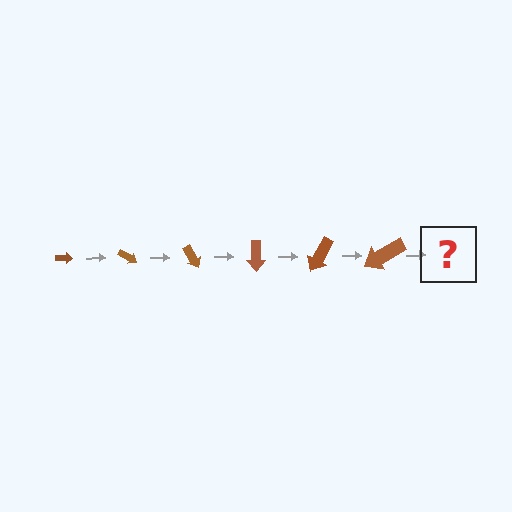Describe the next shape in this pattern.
It should be an arrow, larger than the previous one and rotated 180 degrees from the start.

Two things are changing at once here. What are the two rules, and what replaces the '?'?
The two rules are that the arrow grows larger each step and it rotates 30 degrees each step. The '?' should be an arrow, larger than the previous one and rotated 180 degrees from the start.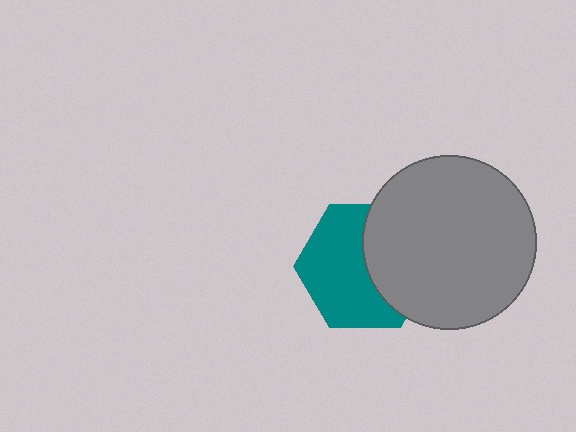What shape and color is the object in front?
The object in front is a gray circle.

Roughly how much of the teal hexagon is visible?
About half of it is visible (roughly 58%).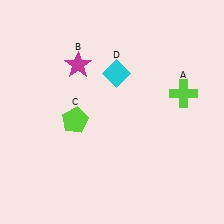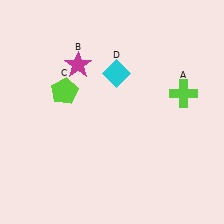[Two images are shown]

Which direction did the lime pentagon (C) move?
The lime pentagon (C) moved up.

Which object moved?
The lime pentagon (C) moved up.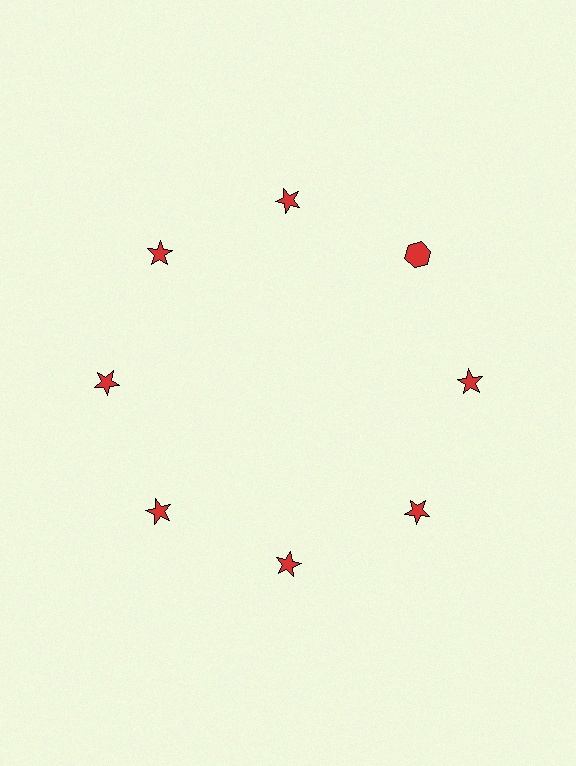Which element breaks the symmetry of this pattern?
The red hexagon at roughly the 2 o'clock position breaks the symmetry. All other shapes are red stars.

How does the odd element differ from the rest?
It has a different shape: hexagon instead of star.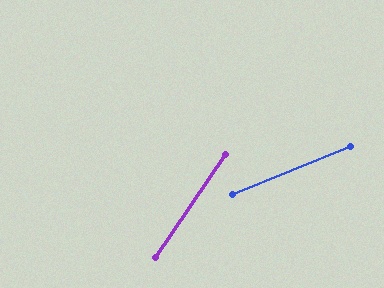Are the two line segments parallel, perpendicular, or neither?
Neither parallel nor perpendicular — they differ by about 34°.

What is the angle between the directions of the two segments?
Approximately 34 degrees.